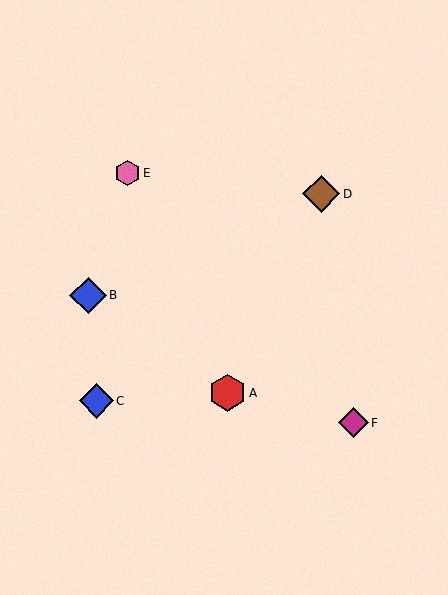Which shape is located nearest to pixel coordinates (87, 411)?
The blue diamond (labeled C) at (96, 401) is nearest to that location.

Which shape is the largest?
The brown diamond (labeled D) is the largest.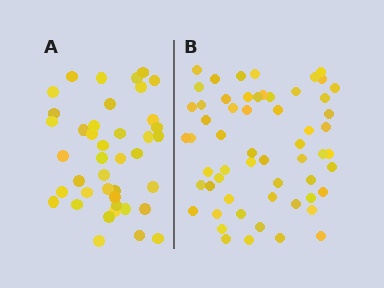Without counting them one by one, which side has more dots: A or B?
Region B (the right region) has more dots.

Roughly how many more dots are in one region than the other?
Region B has approximately 15 more dots than region A.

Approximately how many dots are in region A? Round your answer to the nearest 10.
About 40 dots. (The exact count is 41, which rounds to 40.)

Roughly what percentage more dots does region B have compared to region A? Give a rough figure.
About 40% more.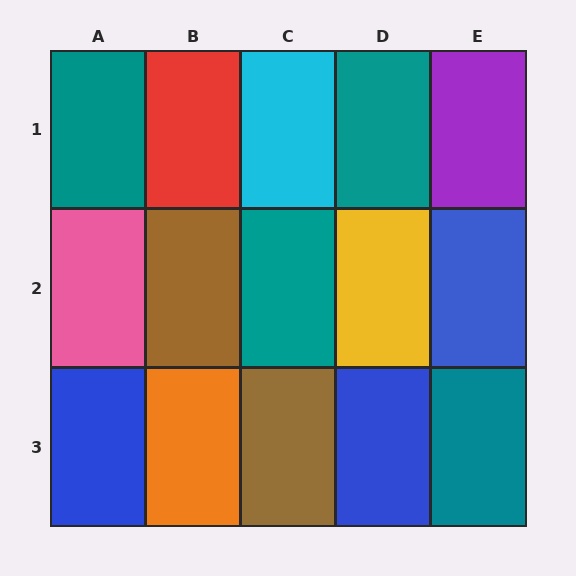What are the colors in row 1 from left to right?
Teal, red, cyan, teal, purple.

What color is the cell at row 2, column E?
Blue.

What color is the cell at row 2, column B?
Brown.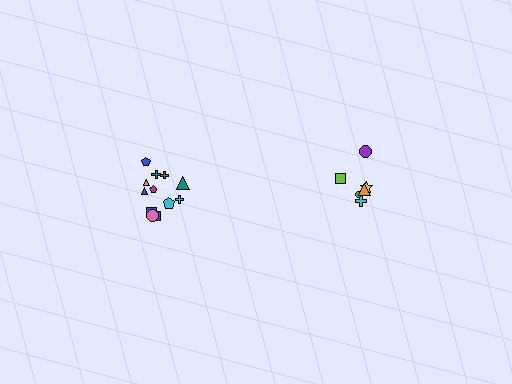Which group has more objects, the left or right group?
The left group.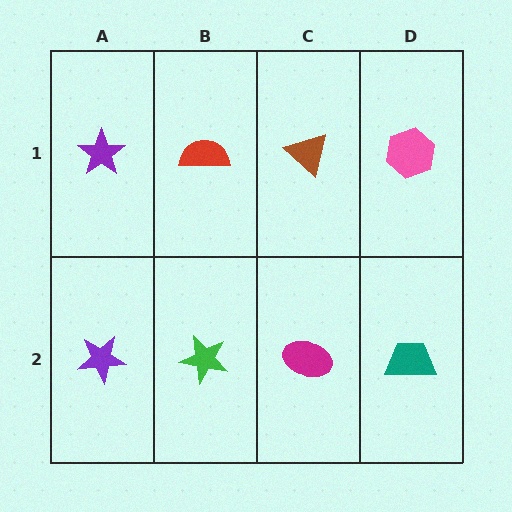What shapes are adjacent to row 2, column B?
A red semicircle (row 1, column B), a purple star (row 2, column A), a magenta ellipse (row 2, column C).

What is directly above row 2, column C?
A brown triangle.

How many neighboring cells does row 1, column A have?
2.